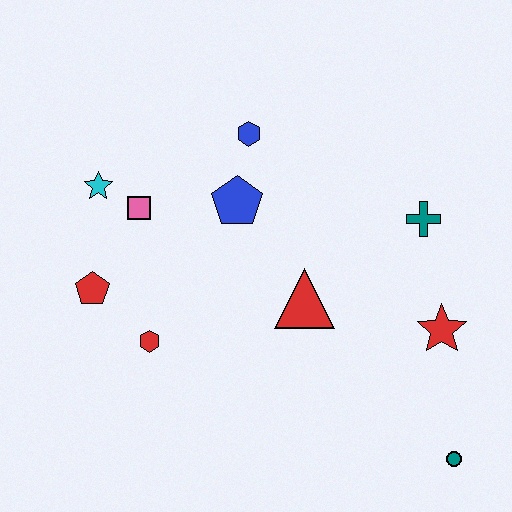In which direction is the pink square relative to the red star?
The pink square is to the left of the red star.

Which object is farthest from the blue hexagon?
The teal circle is farthest from the blue hexagon.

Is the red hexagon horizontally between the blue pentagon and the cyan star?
Yes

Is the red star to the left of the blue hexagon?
No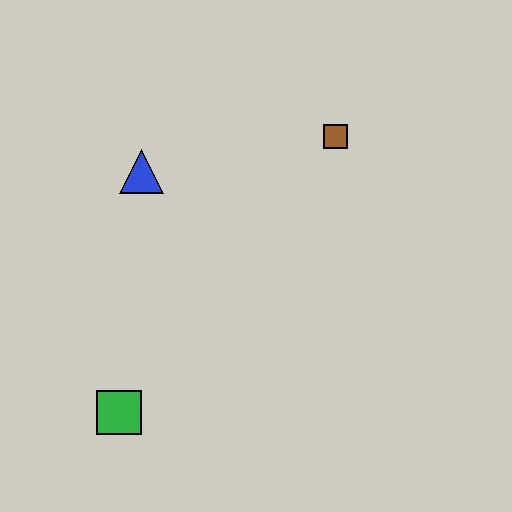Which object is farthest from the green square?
The brown square is farthest from the green square.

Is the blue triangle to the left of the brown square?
Yes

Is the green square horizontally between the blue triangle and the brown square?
No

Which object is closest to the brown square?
The blue triangle is closest to the brown square.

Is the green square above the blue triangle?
No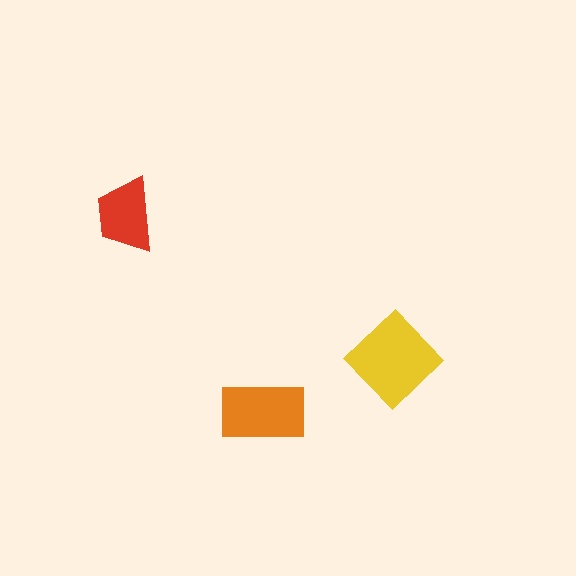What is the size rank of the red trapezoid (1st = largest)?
3rd.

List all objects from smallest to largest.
The red trapezoid, the orange rectangle, the yellow diamond.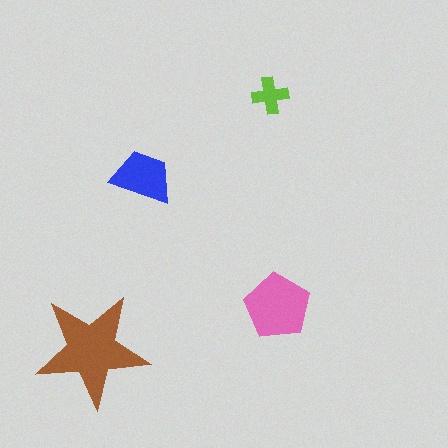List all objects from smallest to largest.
The lime cross, the blue trapezoid, the pink pentagon, the brown star.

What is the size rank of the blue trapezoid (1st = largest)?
3rd.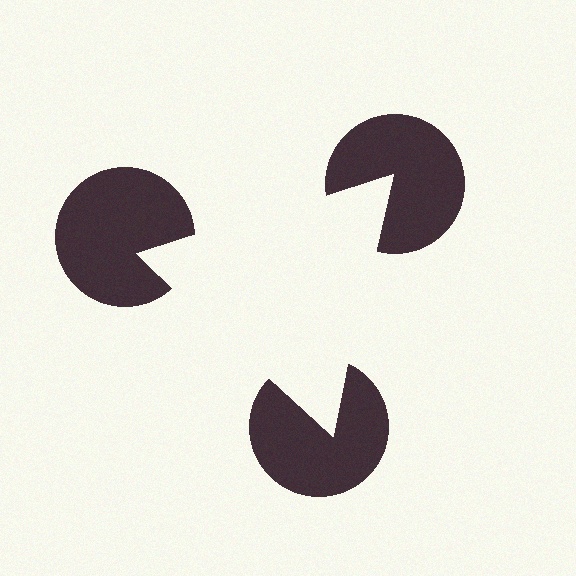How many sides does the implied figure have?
3 sides.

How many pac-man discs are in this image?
There are 3 — one at each vertex of the illusory triangle.